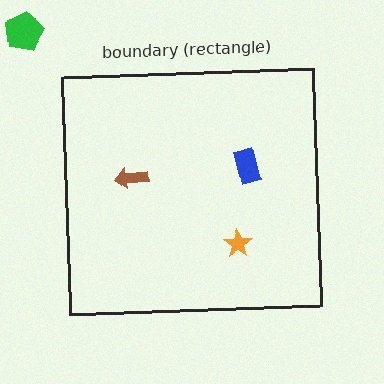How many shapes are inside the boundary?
3 inside, 1 outside.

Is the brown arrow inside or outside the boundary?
Inside.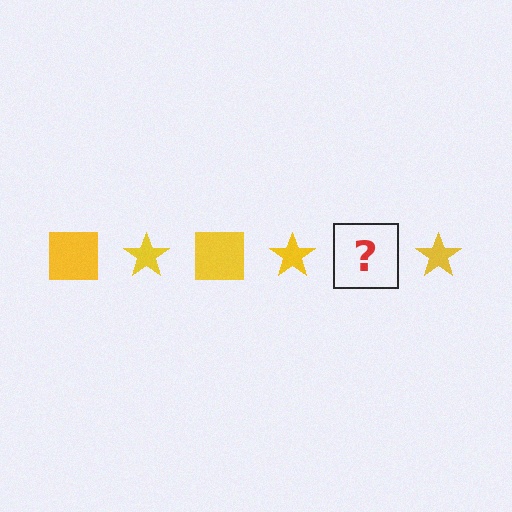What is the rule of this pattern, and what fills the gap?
The rule is that the pattern cycles through square, star shapes in yellow. The gap should be filled with a yellow square.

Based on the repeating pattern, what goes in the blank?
The blank should be a yellow square.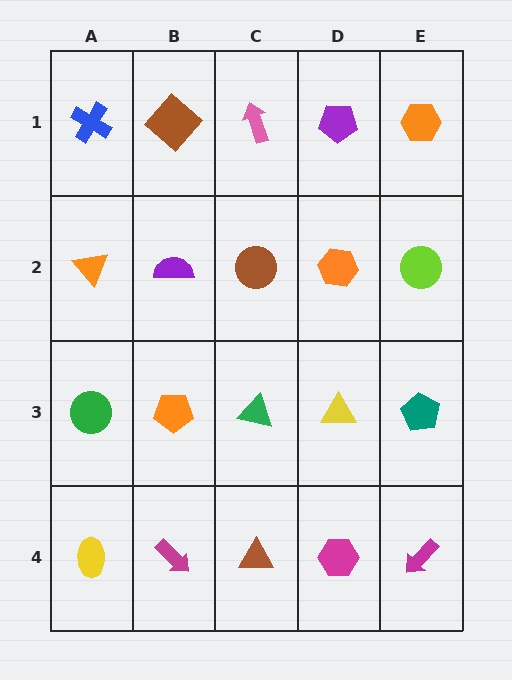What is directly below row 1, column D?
An orange hexagon.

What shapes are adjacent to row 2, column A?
A blue cross (row 1, column A), a green circle (row 3, column A), a purple semicircle (row 2, column B).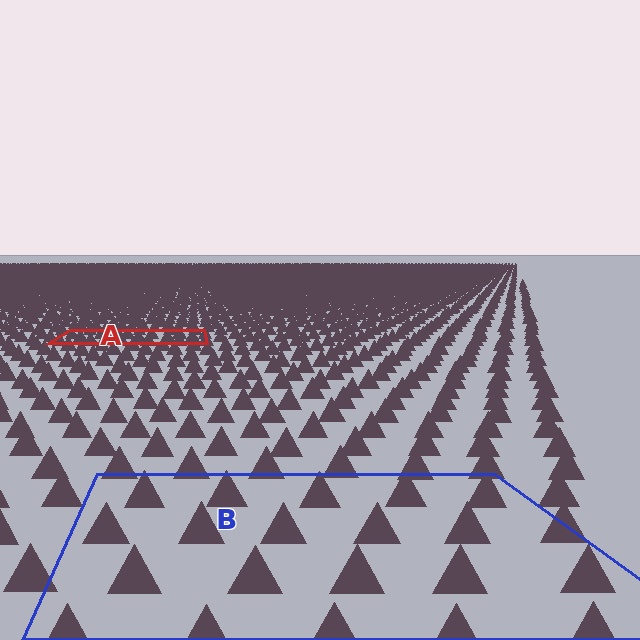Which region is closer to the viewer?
Region B is closer. The texture elements there are larger and more spread out.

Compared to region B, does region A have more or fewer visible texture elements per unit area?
Region A has more texture elements per unit area — they are packed more densely because it is farther away.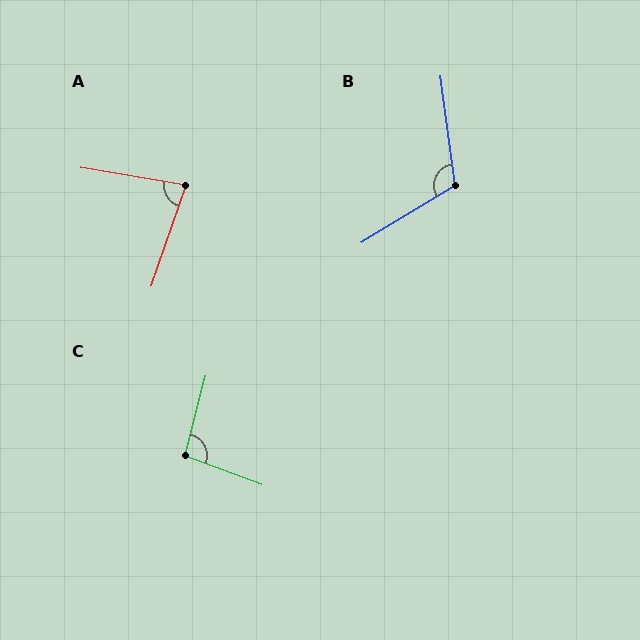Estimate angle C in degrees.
Approximately 96 degrees.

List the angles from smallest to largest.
A (81°), C (96°), B (114°).